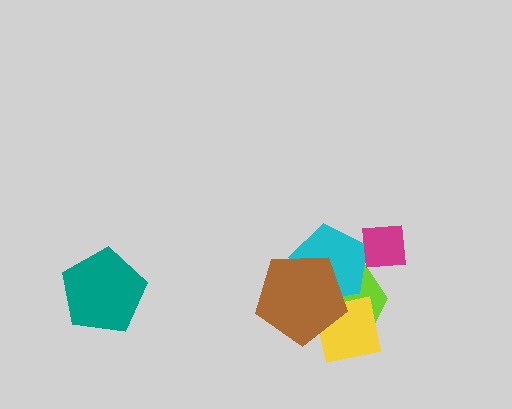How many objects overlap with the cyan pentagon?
4 objects overlap with the cyan pentagon.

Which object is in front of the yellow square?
The brown pentagon is in front of the yellow square.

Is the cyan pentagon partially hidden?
Yes, it is partially covered by another shape.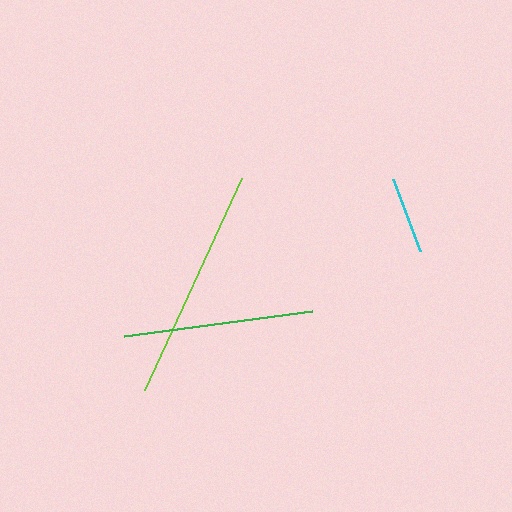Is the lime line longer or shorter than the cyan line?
The lime line is longer than the cyan line.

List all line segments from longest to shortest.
From longest to shortest: lime, green, cyan.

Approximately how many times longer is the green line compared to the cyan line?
The green line is approximately 2.5 times the length of the cyan line.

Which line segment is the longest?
The lime line is the longest at approximately 233 pixels.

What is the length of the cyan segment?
The cyan segment is approximately 77 pixels long.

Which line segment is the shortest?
The cyan line is the shortest at approximately 77 pixels.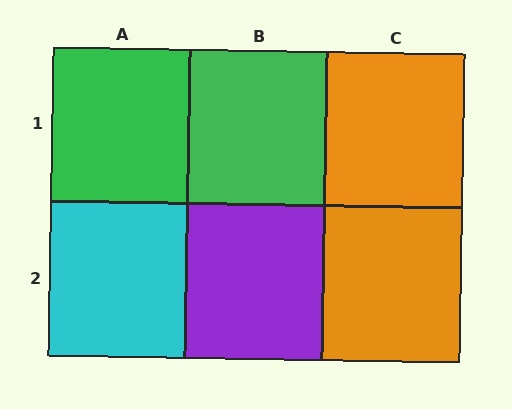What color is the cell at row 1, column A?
Green.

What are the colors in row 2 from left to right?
Cyan, purple, orange.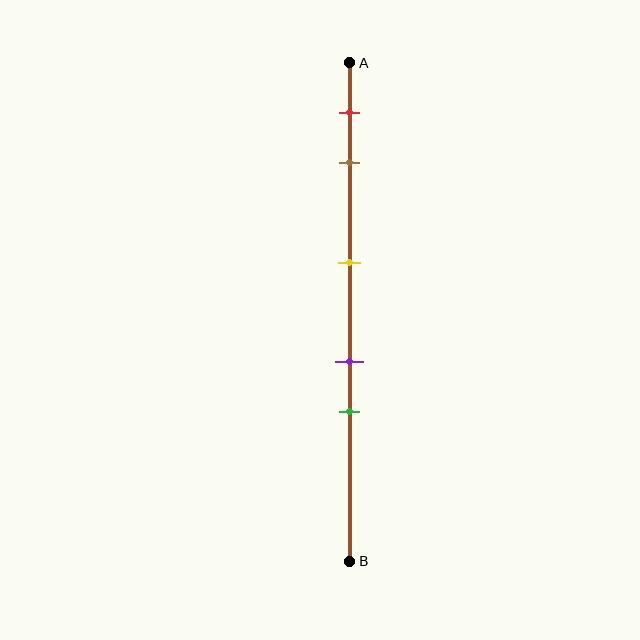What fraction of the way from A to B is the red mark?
The red mark is approximately 10% (0.1) of the way from A to B.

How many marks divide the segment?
There are 5 marks dividing the segment.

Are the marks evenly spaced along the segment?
No, the marks are not evenly spaced.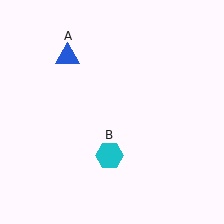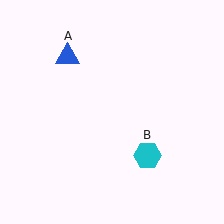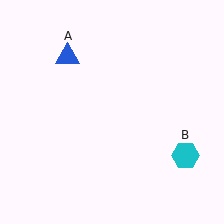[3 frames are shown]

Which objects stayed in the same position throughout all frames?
Blue triangle (object A) remained stationary.